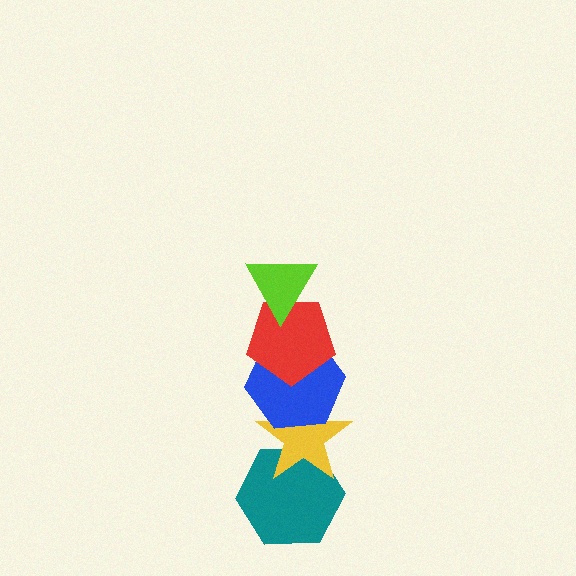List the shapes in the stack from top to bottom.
From top to bottom: the lime triangle, the red pentagon, the blue hexagon, the yellow star, the teal hexagon.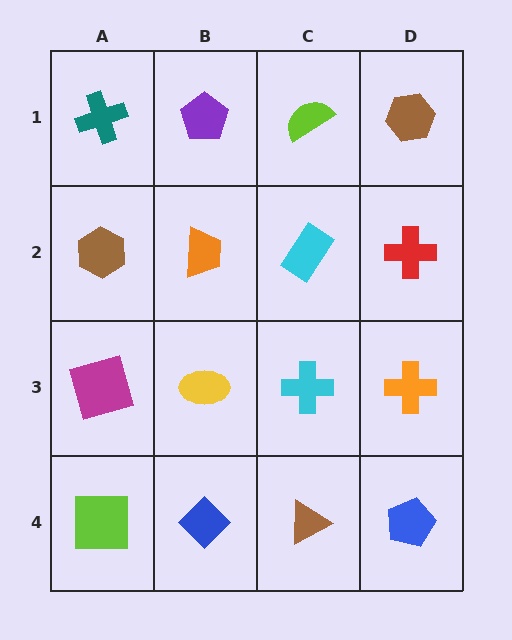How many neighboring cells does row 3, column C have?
4.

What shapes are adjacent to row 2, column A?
A teal cross (row 1, column A), a magenta square (row 3, column A), an orange trapezoid (row 2, column B).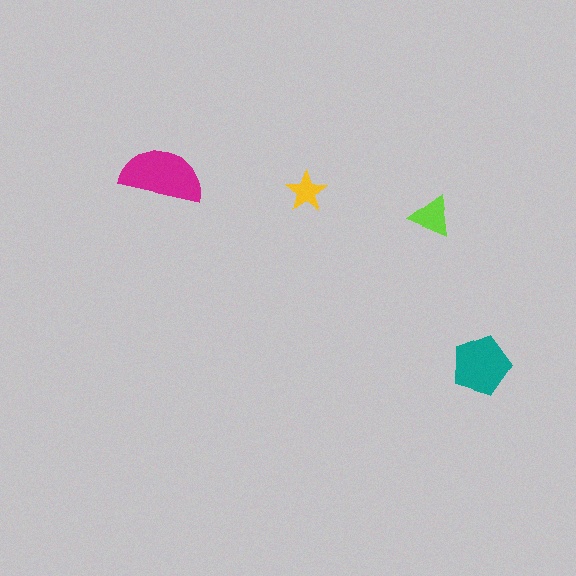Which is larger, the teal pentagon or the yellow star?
The teal pentagon.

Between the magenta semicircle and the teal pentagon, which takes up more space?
The magenta semicircle.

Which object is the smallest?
The yellow star.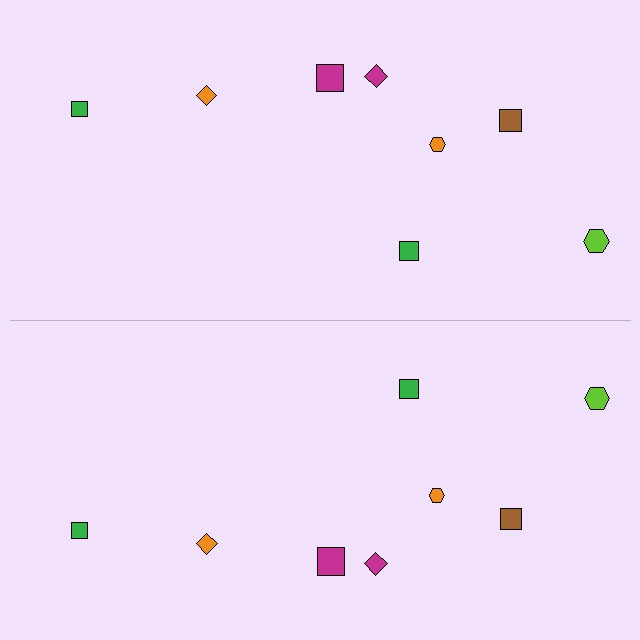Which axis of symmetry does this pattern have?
The pattern has a horizontal axis of symmetry running through the center of the image.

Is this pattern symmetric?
Yes, this pattern has bilateral (reflection) symmetry.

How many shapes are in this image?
There are 16 shapes in this image.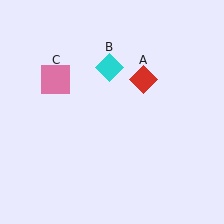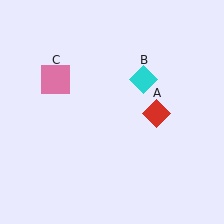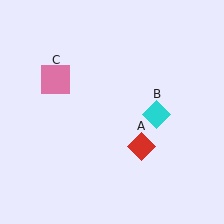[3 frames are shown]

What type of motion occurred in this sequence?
The red diamond (object A), cyan diamond (object B) rotated clockwise around the center of the scene.